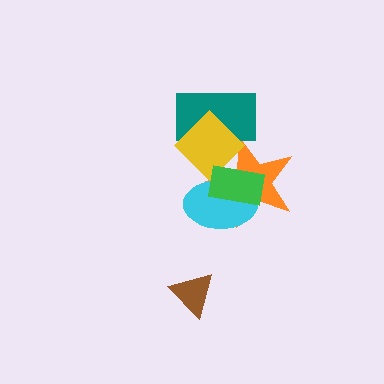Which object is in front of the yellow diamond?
The green rectangle is in front of the yellow diamond.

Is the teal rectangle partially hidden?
Yes, it is partially covered by another shape.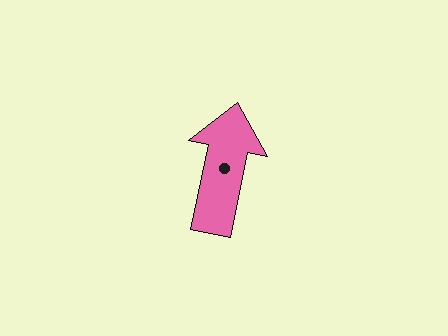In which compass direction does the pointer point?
North.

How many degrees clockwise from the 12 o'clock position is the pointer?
Approximately 11 degrees.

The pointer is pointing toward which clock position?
Roughly 12 o'clock.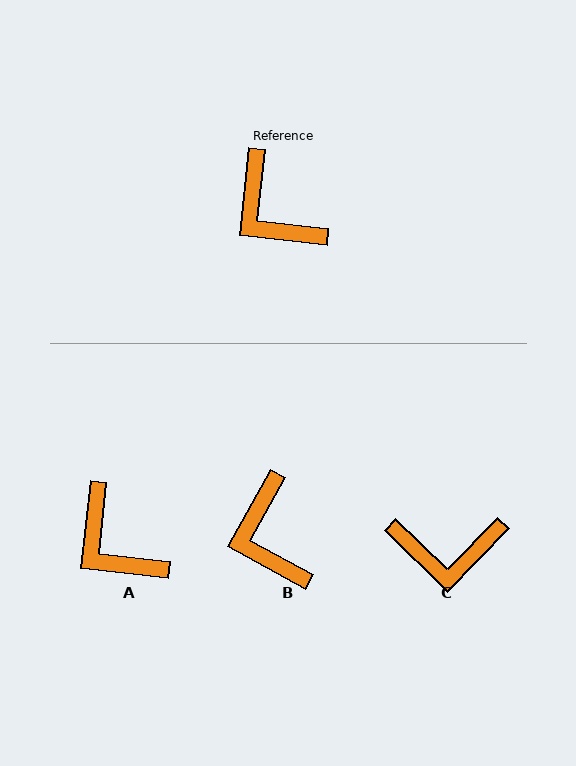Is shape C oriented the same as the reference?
No, it is off by about 52 degrees.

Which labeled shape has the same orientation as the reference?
A.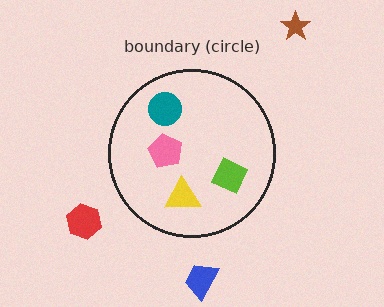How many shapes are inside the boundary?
4 inside, 3 outside.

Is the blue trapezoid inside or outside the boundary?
Outside.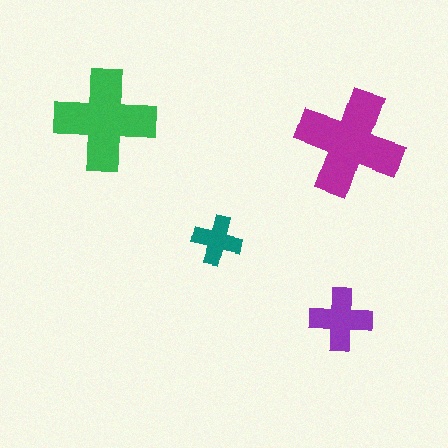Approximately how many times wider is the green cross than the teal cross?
About 2 times wider.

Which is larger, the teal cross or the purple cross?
The purple one.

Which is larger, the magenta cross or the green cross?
The magenta one.